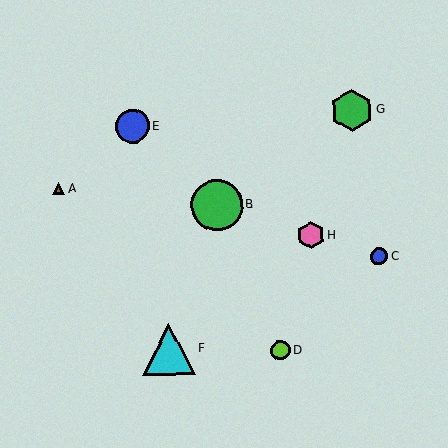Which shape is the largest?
The cyan triangle (labeled F) is the largest.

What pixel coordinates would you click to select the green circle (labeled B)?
Click at (217, 205) to select the green circle B.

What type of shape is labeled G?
Shape G is a green hexagon.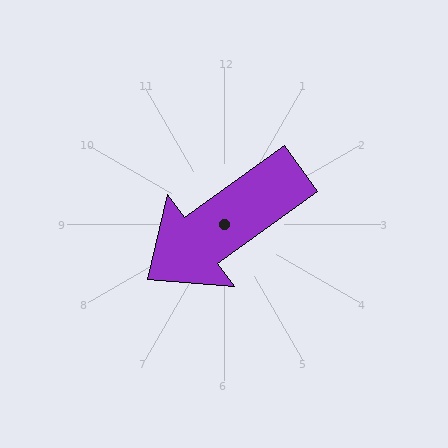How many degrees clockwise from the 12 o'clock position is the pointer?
Approximately 234 degrees.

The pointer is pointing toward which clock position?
Roughly 8 o'clock.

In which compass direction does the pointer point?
Southwest.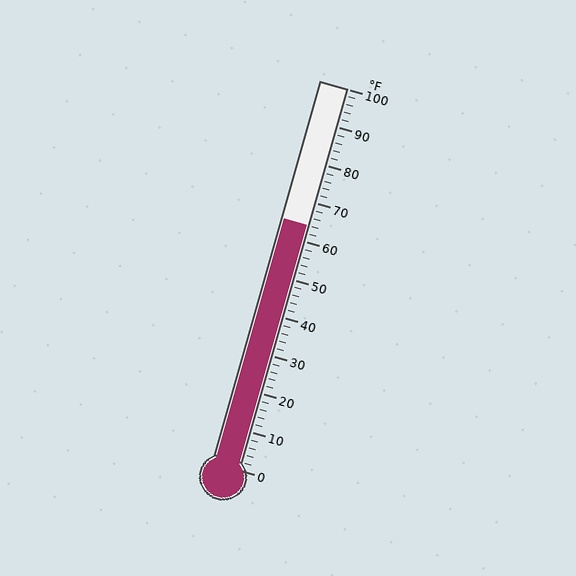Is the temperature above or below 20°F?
The temperature is above 20°F.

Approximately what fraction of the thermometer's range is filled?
The thermometer is filled to approximately 65% of its range.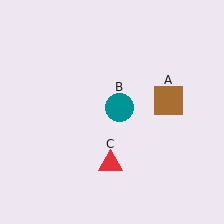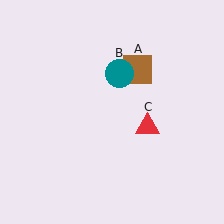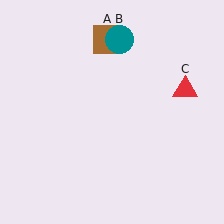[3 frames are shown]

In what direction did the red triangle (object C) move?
The red triangle (object C) moved up and to the right.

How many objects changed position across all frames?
3 objects changed position: brown square (object A), teal circle (object B), red triangle (object C).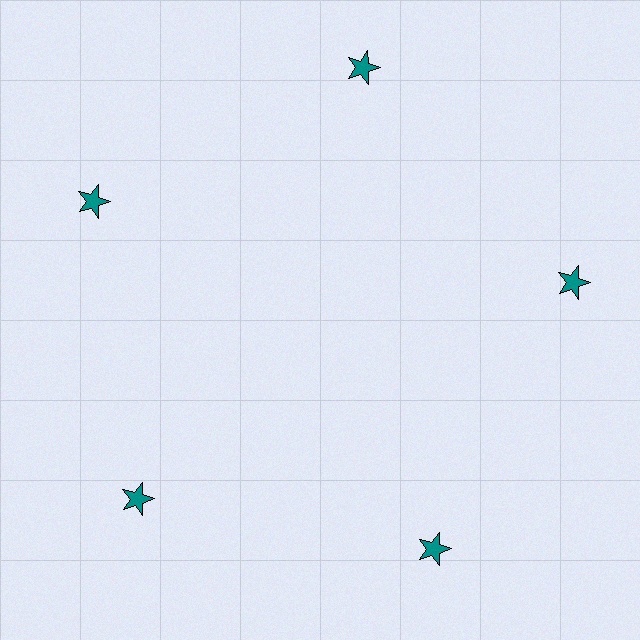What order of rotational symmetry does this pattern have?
This pattern has 5-fold rotational symmetry.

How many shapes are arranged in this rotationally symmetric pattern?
There are 5 shapes, arranged in 5 groups of 1.